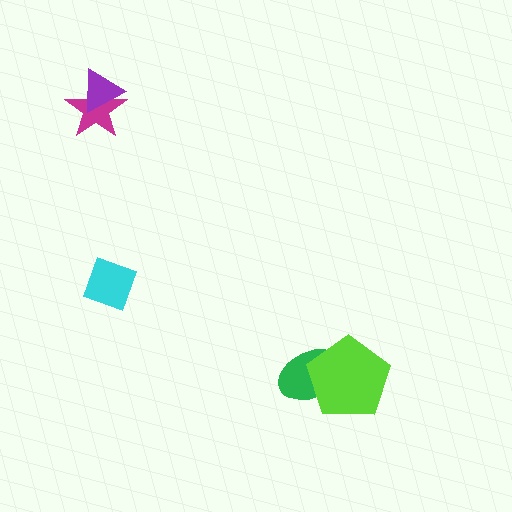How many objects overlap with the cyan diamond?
0 objects overlap with the cyan diamond.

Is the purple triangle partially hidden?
No, no other shape covers it.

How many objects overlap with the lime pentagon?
1 object overlaps with the lime pentagon.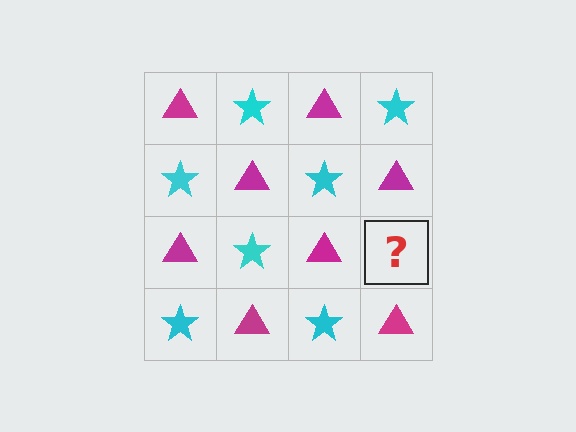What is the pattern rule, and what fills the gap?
The rule is that it alternates magenta triangle and cyan star in a checkerboard pattern. The gap should be filled with a cyan star.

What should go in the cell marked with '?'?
The missing cell should contain a cyan star.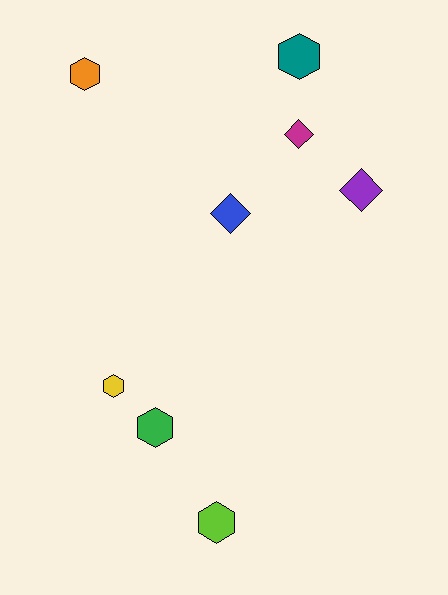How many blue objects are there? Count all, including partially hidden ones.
There is 1 blue object.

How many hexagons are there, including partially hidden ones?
There are 5 hexagons.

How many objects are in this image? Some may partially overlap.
There are 8 objects.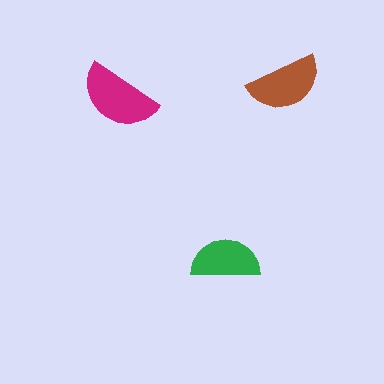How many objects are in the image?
There are 3 objects in the image.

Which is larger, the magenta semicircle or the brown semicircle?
The magenta one.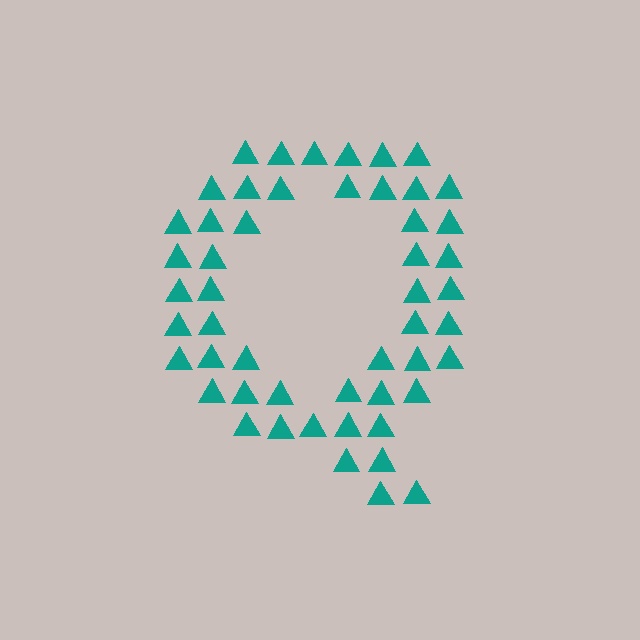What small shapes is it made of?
It is made of small triangles.